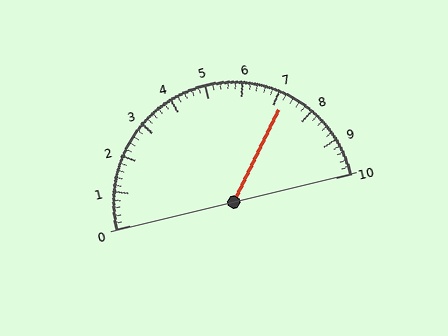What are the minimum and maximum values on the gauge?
The gauge ranges from 0 to 10.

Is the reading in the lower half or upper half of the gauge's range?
The reading is in the upper half of the range (0 to 10).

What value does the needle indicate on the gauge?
The needle indicates approximately 7.2.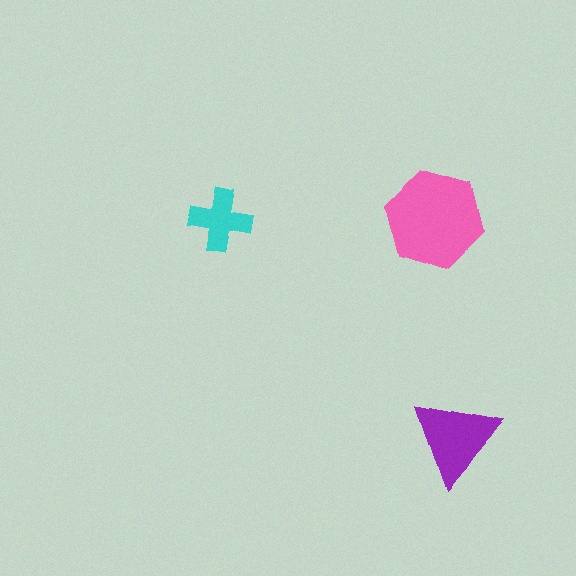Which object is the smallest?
The cyan cross.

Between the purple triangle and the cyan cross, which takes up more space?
The purple triangle.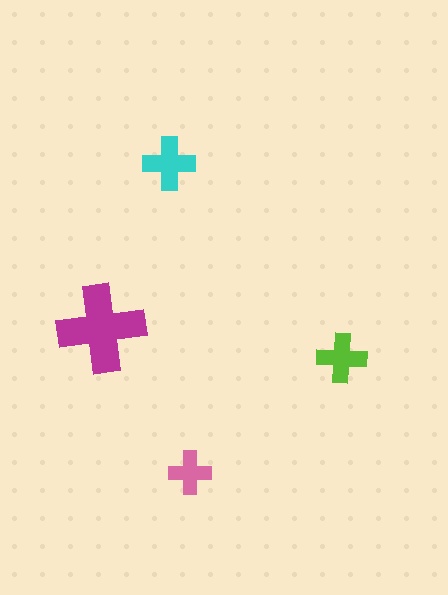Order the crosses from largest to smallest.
the magenta one, the cyan one, the lime one, the pink one.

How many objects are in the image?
There are 4 objects in the image.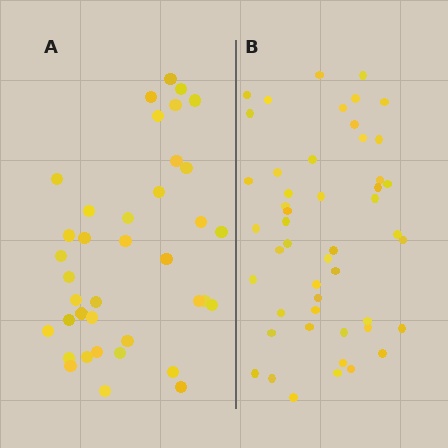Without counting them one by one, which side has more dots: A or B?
Region B (the right region) has more dots.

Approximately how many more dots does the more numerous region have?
Region B has roughly 12 or so more dots than region A.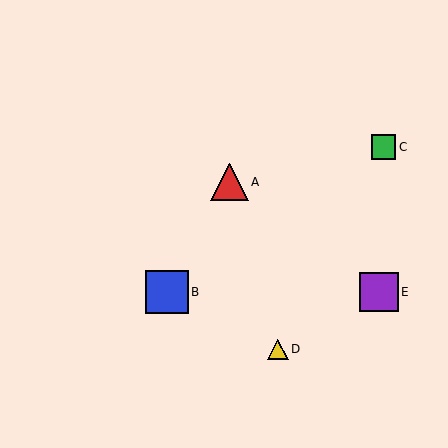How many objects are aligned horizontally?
2 objects (B, E) are aligned horizontally.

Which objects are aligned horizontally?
Objects B, E are aligned horizontally.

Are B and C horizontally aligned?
No, B is at y≈292 and C is at y≈147.